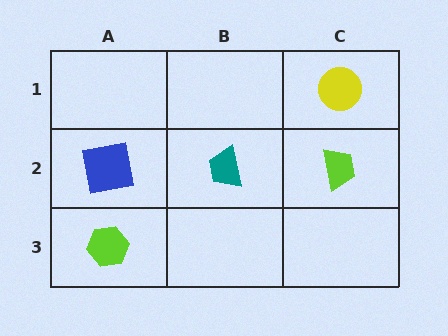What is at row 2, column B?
A teal trapezoid.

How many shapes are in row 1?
1 shape.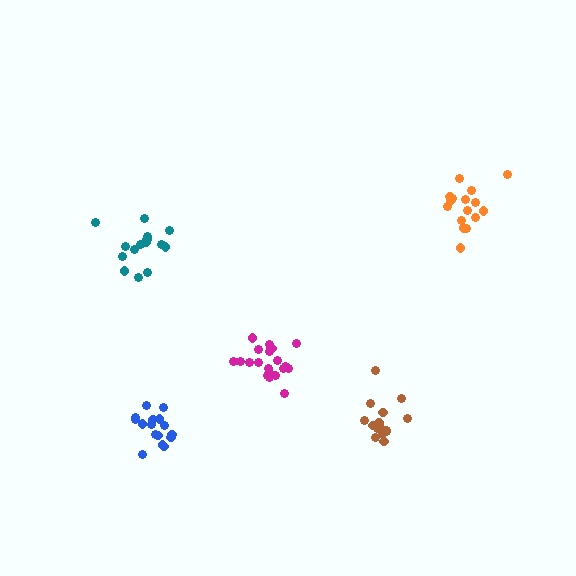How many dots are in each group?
Group 1: 16 dots, Group 2: 15 dots, Group 3: 20 dots, Group 4: 16 dots, Group 5: 15 dots (82 total).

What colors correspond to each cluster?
The clusters are colored: blue, brown, magenta, orange, teal.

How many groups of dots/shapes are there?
There are 5 groups.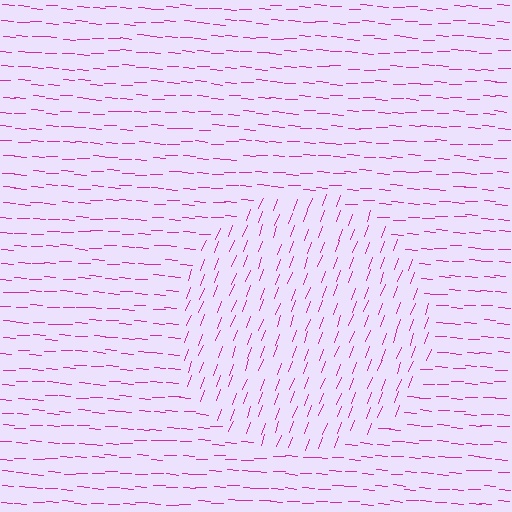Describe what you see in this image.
The image is filled with small magenta line segments. A circle region in the image has lines oriented differently from the surrounding lines, creating a visible texture boundary.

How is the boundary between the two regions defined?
The boundary is defined purely by a change in line orientation (approximately 72 degrees difference). All lines are the same color and thickness.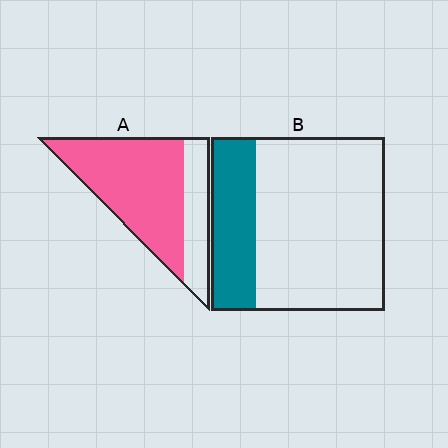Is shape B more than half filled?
No.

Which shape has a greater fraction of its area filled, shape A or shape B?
Shape A.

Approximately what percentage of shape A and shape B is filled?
A is approximately 70% and B is approximately 25%.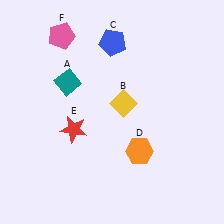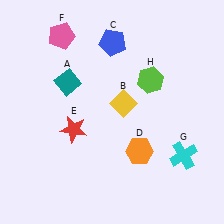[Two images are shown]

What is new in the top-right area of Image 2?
A lime hexagon (H) was added in the top-right area of Image 2.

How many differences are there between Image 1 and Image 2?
There are 2 differences between the two images.